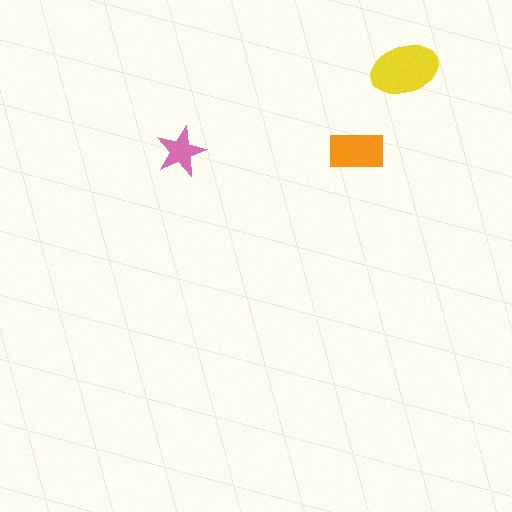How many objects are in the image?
There are 3 objects in the image.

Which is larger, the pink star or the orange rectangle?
The orange rectangle.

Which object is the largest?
The yellow ellipse.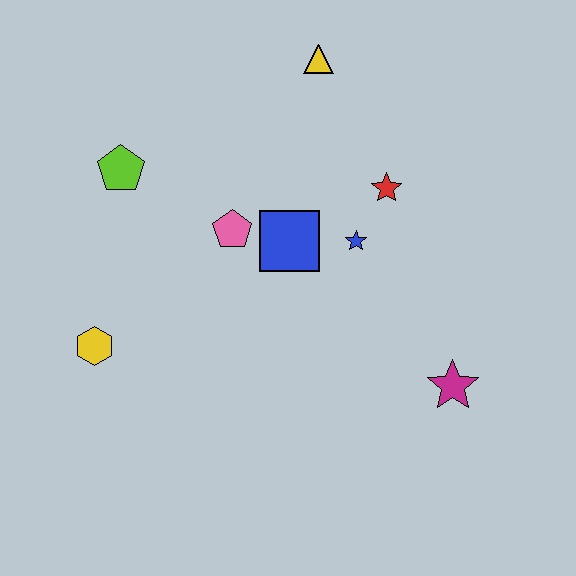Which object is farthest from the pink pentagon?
The magenta star is farthest from the pink pentagon.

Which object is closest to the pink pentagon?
The blue square is closest to the pink pentagon.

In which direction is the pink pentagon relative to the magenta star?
The pink pentagon is to the left of the magenta star.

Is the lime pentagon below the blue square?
No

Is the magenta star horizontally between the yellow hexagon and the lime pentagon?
No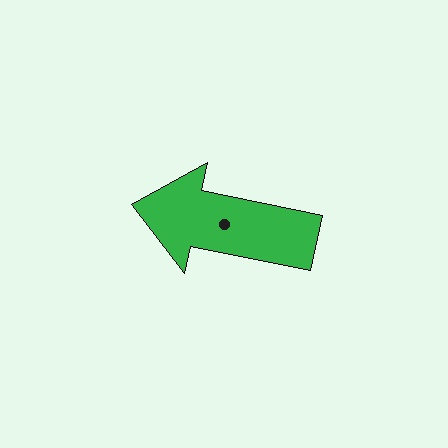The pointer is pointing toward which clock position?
Roughly 9 o'clock.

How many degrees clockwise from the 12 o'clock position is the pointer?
Approximately 282 degrees.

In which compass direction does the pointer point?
West.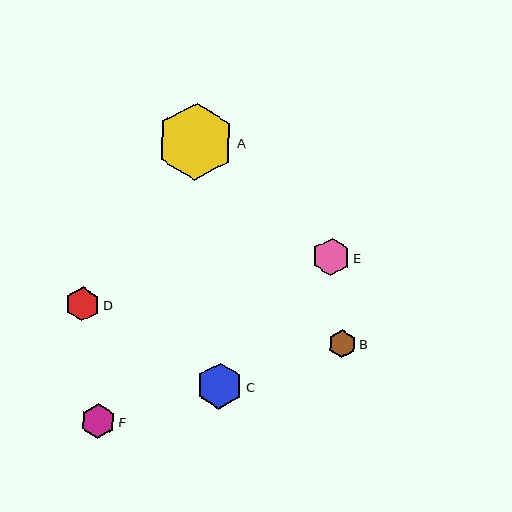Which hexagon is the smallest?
Hexagon B is the smallest with a size of approximately 28 pixels.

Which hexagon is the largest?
Hexagon A is the largest with a size of approximately 77 pixels.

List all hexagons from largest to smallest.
From largest to smallest: A, C, E, F, D, B.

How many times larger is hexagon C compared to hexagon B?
Hexagon C is approximately 1.7 times the size of hexagon B.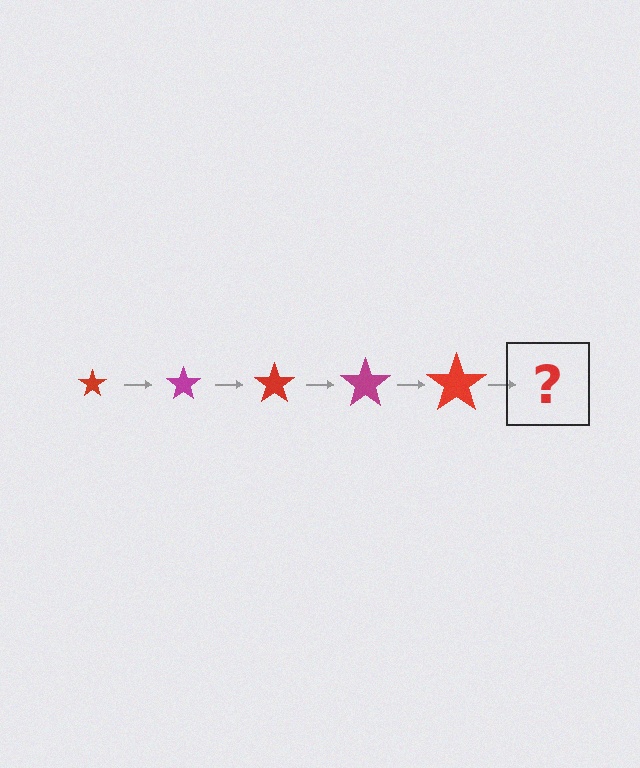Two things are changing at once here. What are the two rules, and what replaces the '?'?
The two rules are that the star grows larger each step and the color cycles through red and magenta. The '?' should be a magenta star, larger than the previous one.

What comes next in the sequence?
The next element should be a magenta star, larger than the previous one.